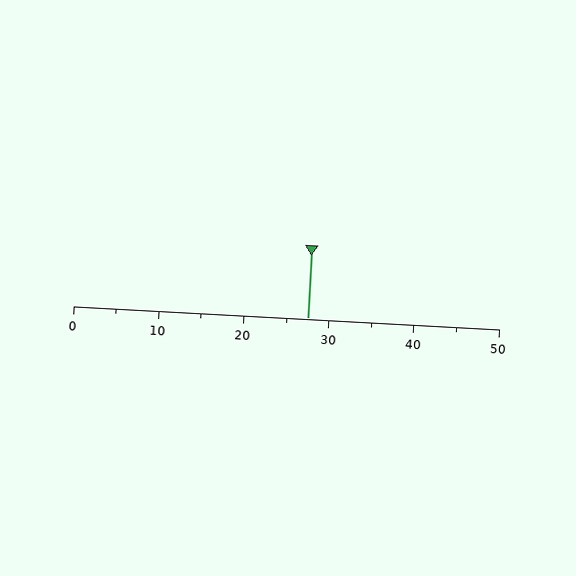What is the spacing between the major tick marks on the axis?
The major ticks are spaced 10 apart.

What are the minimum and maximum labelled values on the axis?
The axis runs from 0 to 50.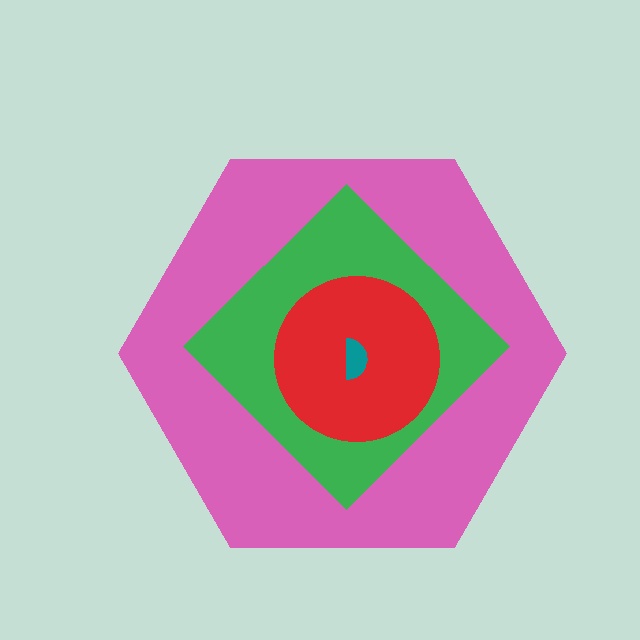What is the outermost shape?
The pink hexagon.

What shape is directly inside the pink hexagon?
The green diamond.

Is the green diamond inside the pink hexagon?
Yes.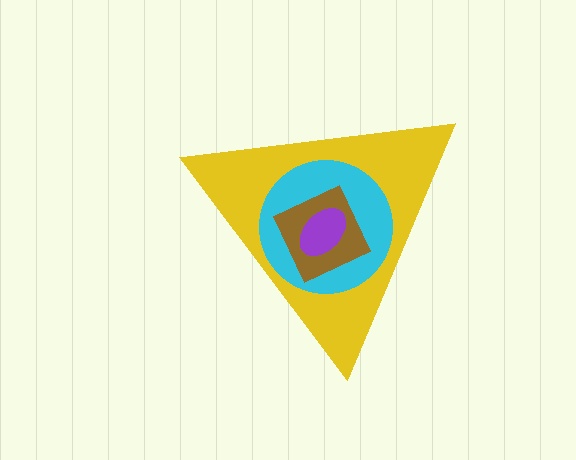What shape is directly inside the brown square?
The purple ellipse.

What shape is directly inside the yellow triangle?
The cyan circle.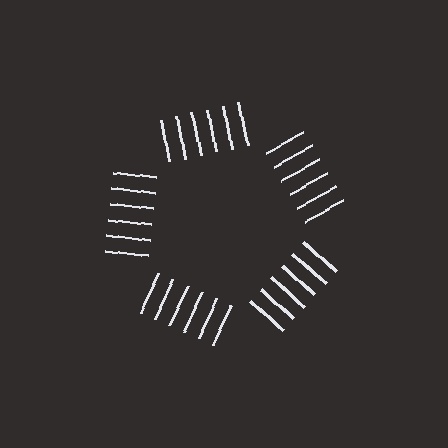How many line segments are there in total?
30 — 6 along each of the 5 edges.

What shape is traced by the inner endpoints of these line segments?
An illusory pentagon — the line segments terminate on its edges but no continuous stroke is drawn.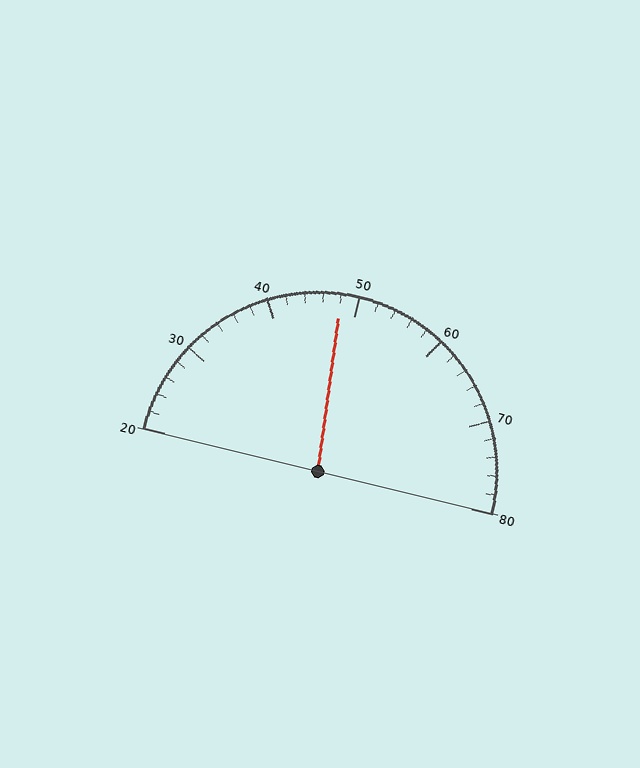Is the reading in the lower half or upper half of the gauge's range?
The reading is in the lower half of the range (20 to 80).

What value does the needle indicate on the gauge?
The needle indicates approximately 48.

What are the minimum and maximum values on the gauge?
The gauge ranges from 20 to 80.